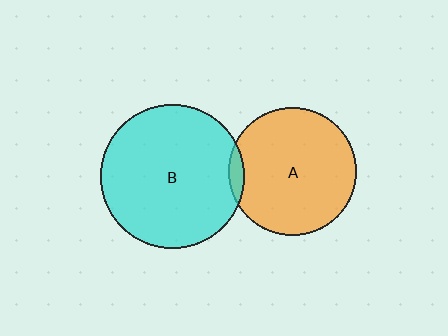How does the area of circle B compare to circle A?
Approximately 1.3 times.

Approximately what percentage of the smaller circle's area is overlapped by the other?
Approximately 5%.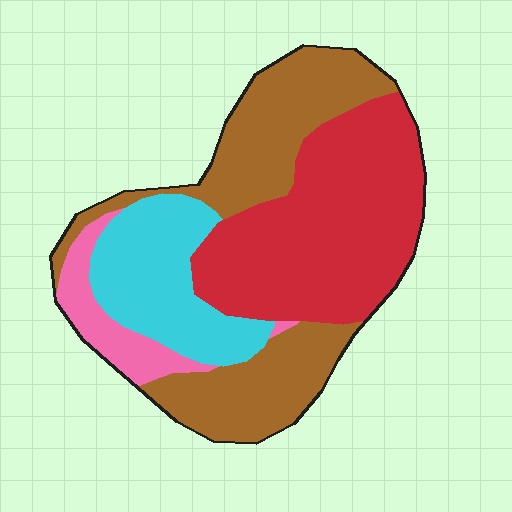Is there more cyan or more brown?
Brown.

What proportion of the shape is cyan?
Cyan covers about 20% of the shape.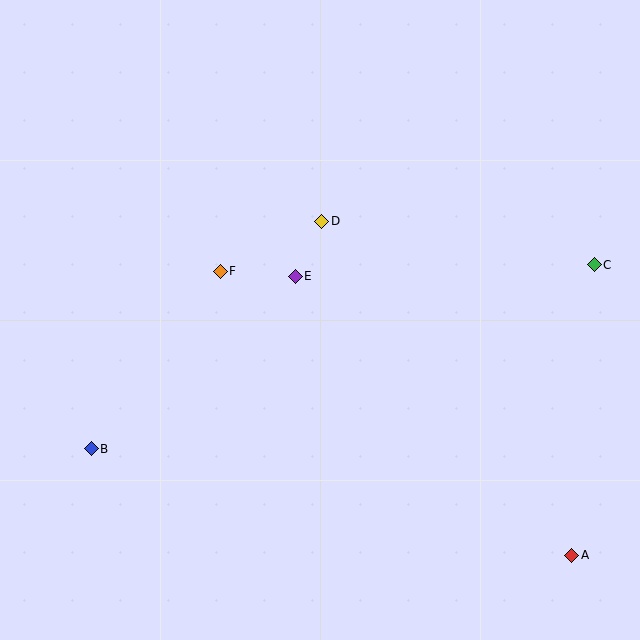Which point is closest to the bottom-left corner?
Point B is closest to the bottom-left corner.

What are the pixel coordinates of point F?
Point F is at (220, 271).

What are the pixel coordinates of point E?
Point E is at (295, 276).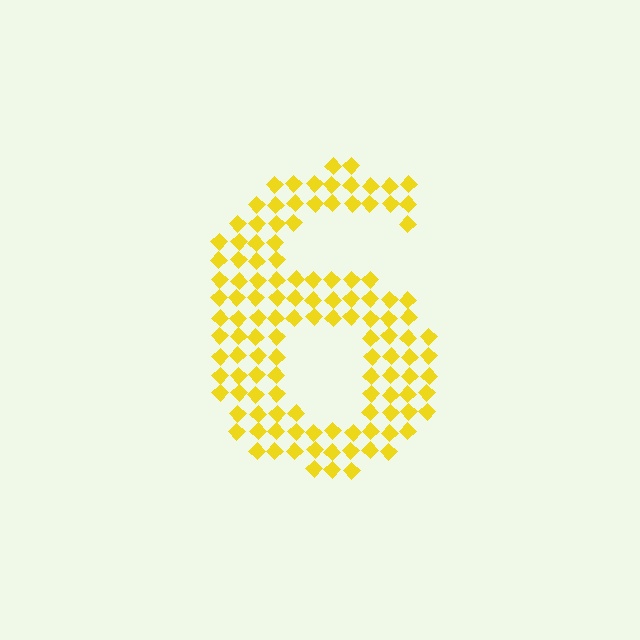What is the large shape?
The large shape is the digit 6.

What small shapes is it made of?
It is made of small diamonds.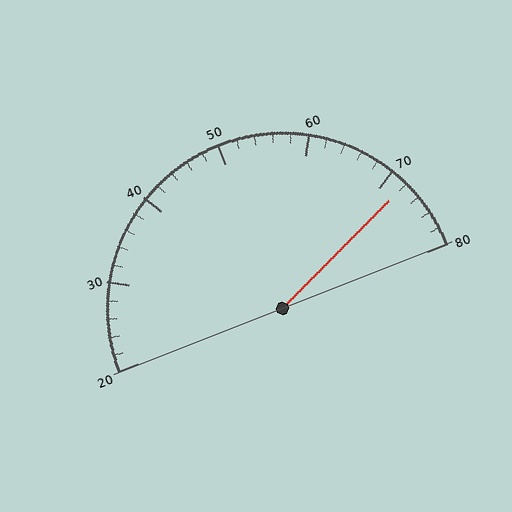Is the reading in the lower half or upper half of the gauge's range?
The reading is in the upper half of the range (20 to 80).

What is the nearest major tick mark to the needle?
The nearest major tick mark is 70.